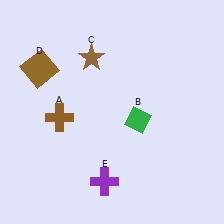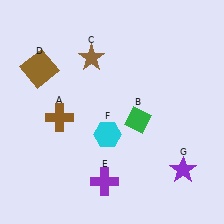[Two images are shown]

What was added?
A cyan hexagon (F), a purple star (G) were added in Image 2.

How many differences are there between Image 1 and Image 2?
There are 2 differences between the two images.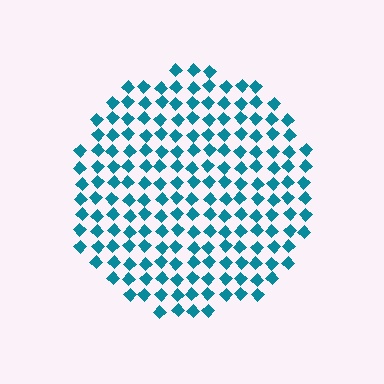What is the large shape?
The large shape is a circle.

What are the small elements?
The small elements are diamonds.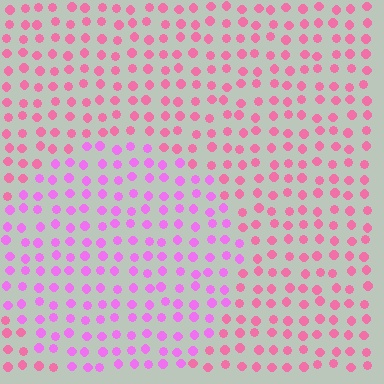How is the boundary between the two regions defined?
The boundary is defined purely by a slight shift in hue (about 35 degrees). Spacing, size, and orientation are identical on both sides.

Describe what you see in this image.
The image is filled with small pink elements in a uniform arrangement. A circle-shaped region is visible where the elements are tinted to a slightly different hue, forming a subtle color boundary.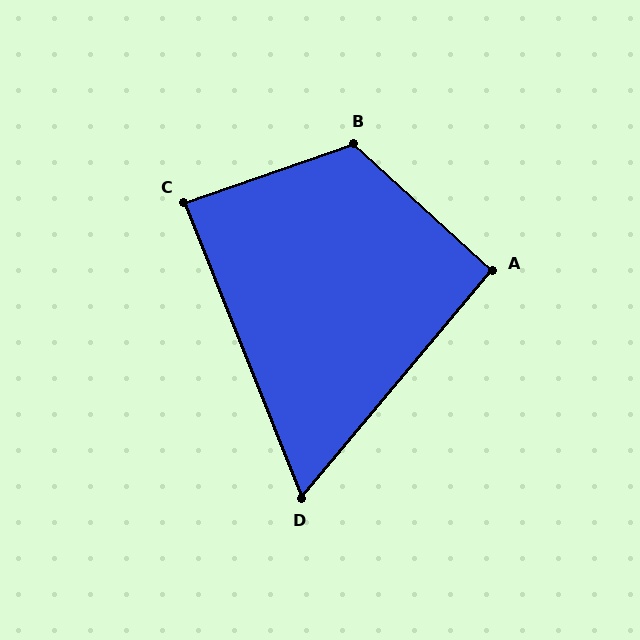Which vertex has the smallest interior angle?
D, at approximately 62 degrees.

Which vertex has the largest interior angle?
B, at approximately 118 degrees.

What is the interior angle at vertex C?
Approximately 88 degrees (approximately right).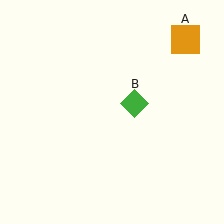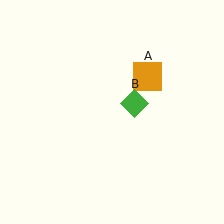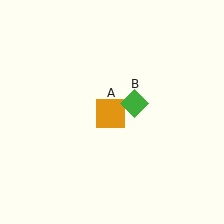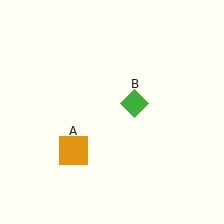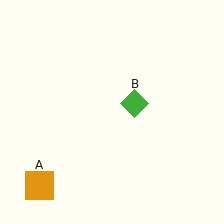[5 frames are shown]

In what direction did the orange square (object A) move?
The orange square (object A) moved down and to the left.